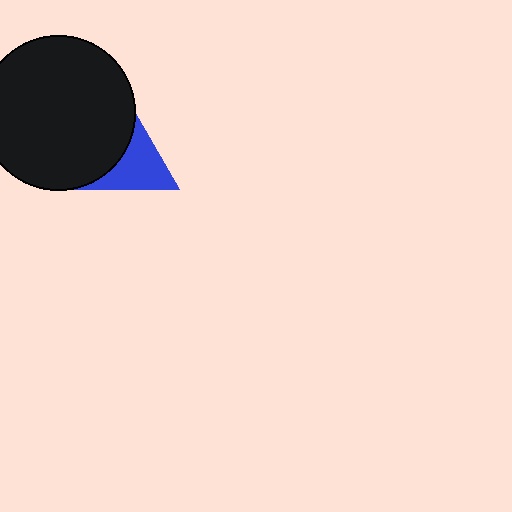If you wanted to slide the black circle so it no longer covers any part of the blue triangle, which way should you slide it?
Slide it left — that is the most direct way to separate the two shapes.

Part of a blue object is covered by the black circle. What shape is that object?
It is a triangle.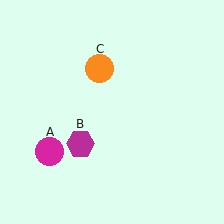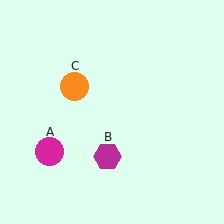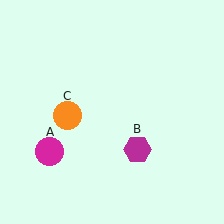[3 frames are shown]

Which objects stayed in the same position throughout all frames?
Magenta circle (object A) remained stationary.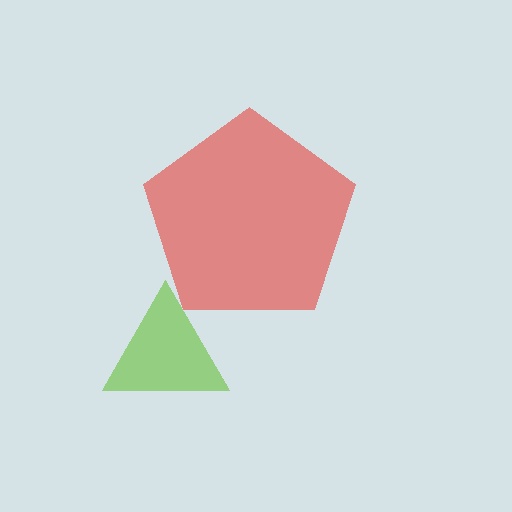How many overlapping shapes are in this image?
There are 2 overlapping shapes in the image.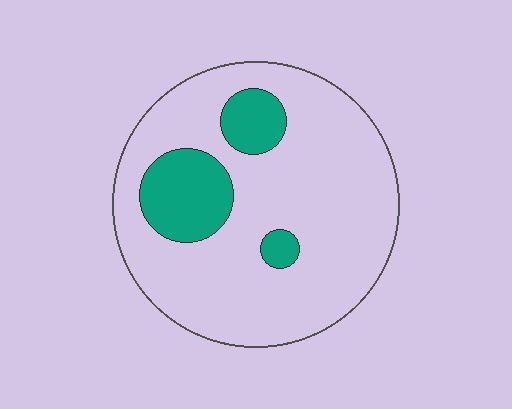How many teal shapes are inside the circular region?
3.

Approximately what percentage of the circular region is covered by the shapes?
Approximately 20%.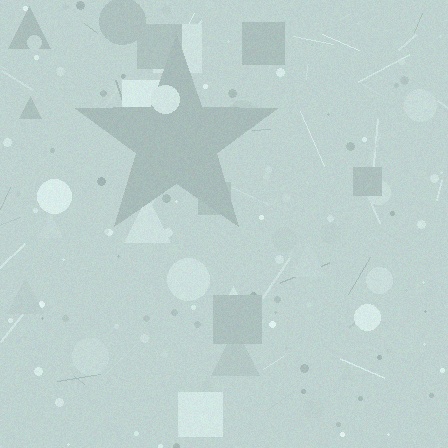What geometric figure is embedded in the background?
A star is embedded in the background.